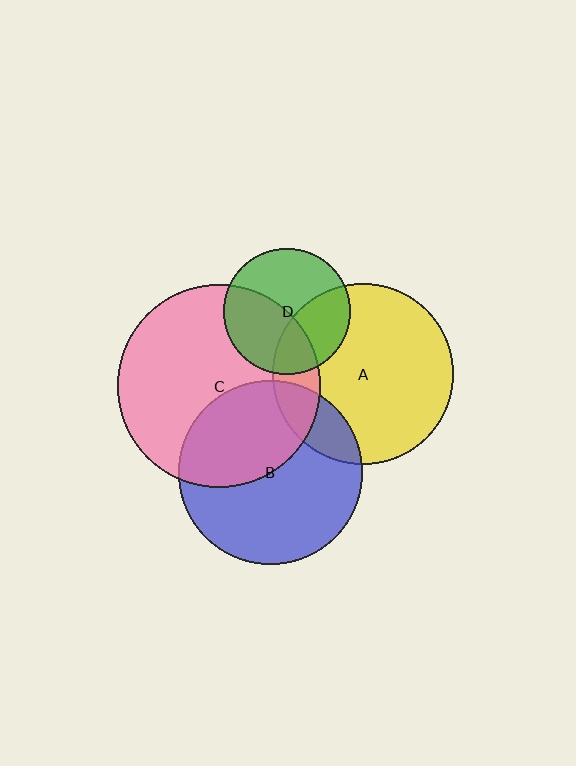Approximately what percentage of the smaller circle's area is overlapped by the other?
Approximately 45%.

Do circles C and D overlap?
Yes.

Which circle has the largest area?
Circle C (pink).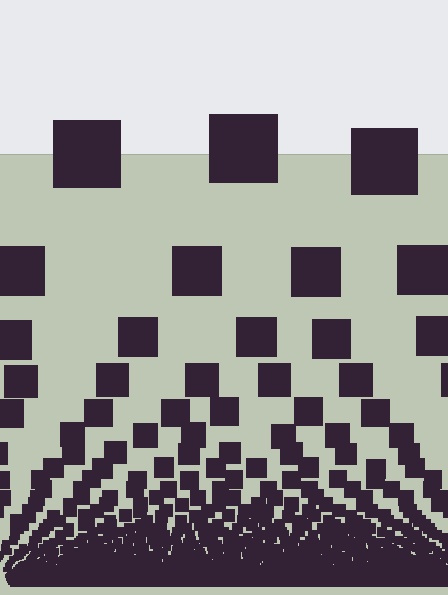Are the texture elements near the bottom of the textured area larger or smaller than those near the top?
Smaller. The gradient is inverted — elements near the bottom are smaller and denser.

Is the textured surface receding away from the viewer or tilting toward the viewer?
The surface appears to tilt toward the viewer. Texture elements get larger and sparser toward the top.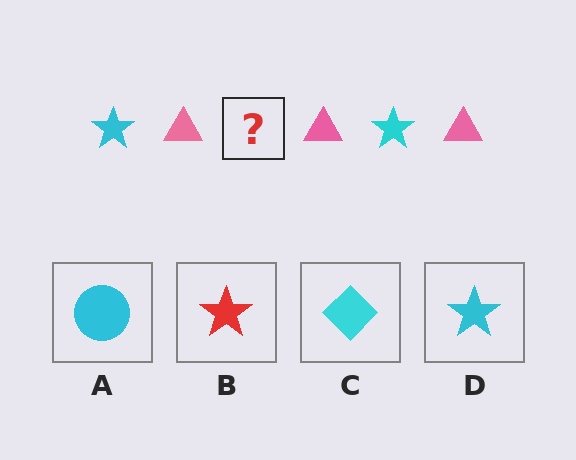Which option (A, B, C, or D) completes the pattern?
D.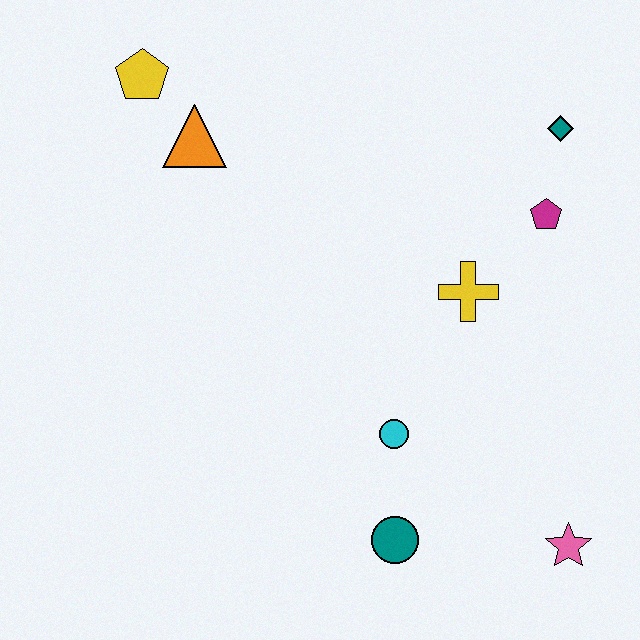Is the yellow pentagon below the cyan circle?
No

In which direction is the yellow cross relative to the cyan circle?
The yellow cross is above the cyan circle.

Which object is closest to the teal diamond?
The magenta pentagon is closest to the teal diamond.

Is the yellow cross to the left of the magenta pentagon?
Yes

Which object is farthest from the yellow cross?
The yellow pentagon is farthest from the yellow cross.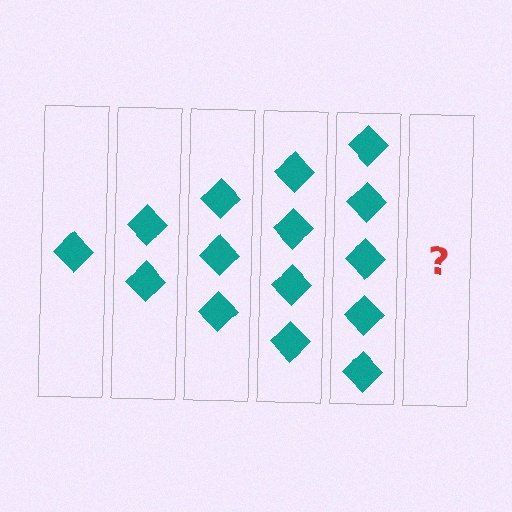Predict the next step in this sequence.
The next step is 6 diamonds.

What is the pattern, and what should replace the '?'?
The pattern is that each step adds one more diamond. The '?' should be 6 diamonds.